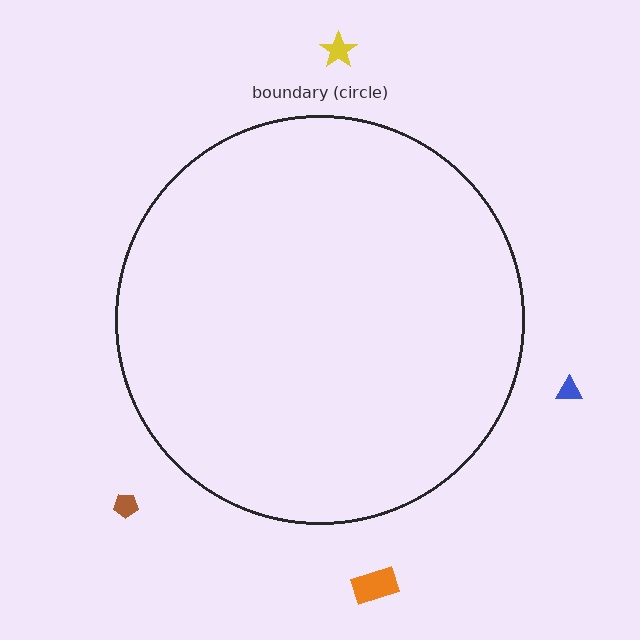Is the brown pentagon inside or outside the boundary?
Outside.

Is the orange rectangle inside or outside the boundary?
Outside.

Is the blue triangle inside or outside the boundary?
Outside.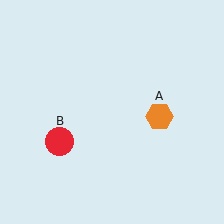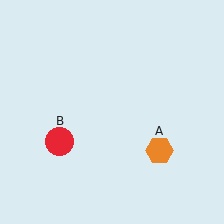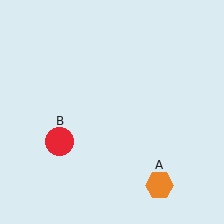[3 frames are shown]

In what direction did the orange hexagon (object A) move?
The orange hexagon (object A) moved down.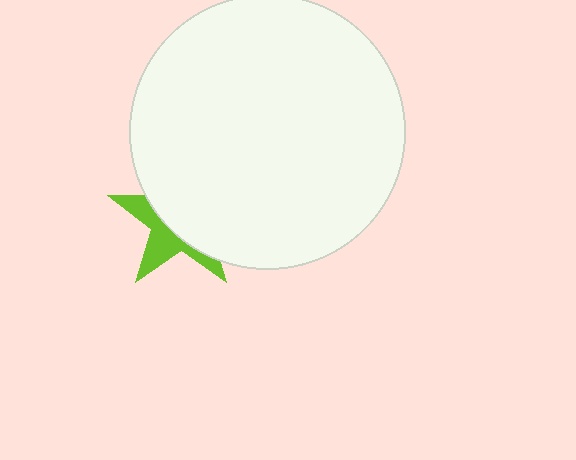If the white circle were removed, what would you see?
You would see the complete lime star.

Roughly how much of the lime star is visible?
A small part of it is visible (roughly 38%).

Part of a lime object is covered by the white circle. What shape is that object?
It is a star.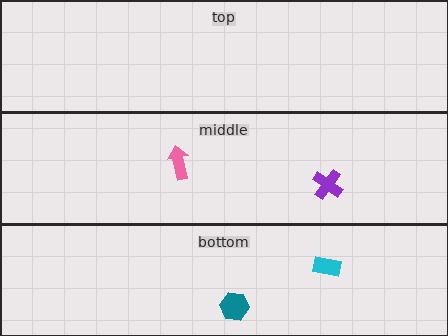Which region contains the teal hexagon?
The bottom region.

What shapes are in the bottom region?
The teal hexagon, the cyan rectangle.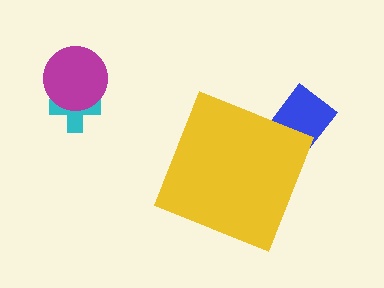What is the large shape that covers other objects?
A yellow diamond.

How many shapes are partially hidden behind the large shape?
1 shape is partially hidden.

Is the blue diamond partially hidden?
Yes, the blue diamond is partially hidden behind the yellow diamond.